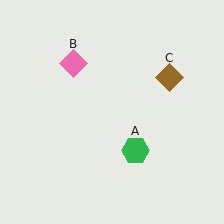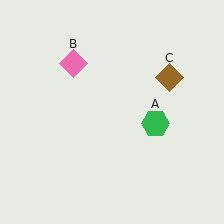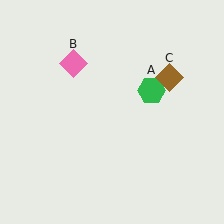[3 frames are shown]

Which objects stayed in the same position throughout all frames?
Pink diamond (object B) and brown diamond (object C) remained stationary.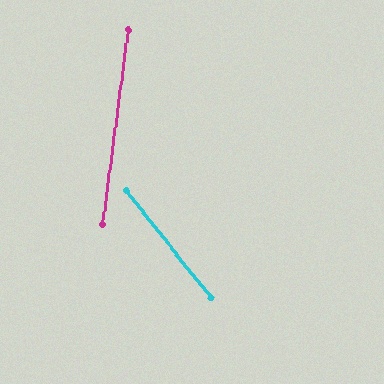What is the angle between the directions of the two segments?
Approximately 46 degrees.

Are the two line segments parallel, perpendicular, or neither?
Neither parallel nor perpendicular — they differ by about 46°.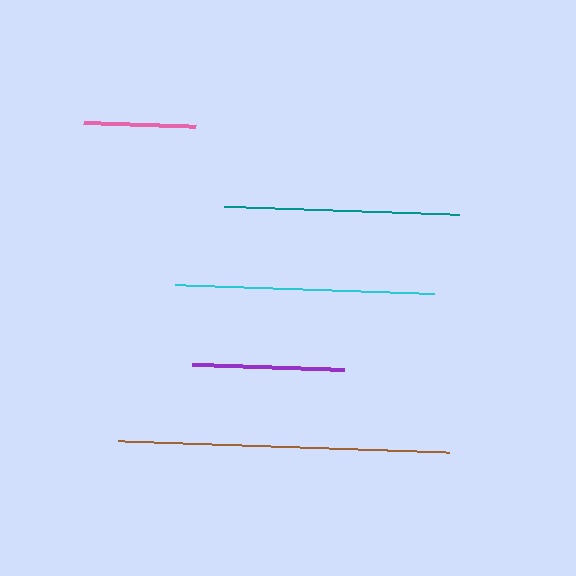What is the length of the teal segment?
The teal segment is approximately 236 pixels long.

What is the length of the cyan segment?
The cyan segment is approximately 258 pixels long.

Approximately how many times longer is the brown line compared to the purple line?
The brown line is approximately 2.2 times the length of the purple line.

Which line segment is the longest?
The brown line is the longest at approximately 332 pixels.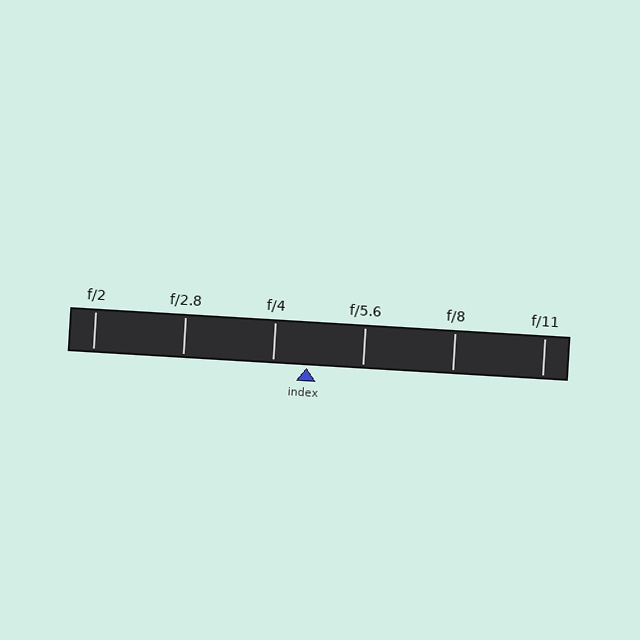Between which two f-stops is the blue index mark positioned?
The index mark is between f/4 and f/5.6.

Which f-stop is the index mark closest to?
The index mark is closest to f/4.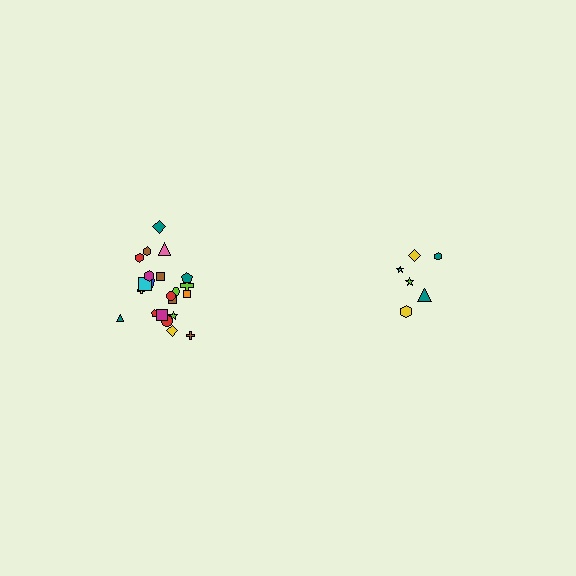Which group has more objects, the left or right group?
The left group.